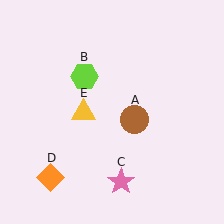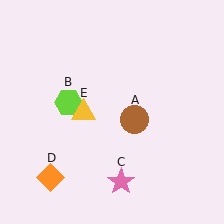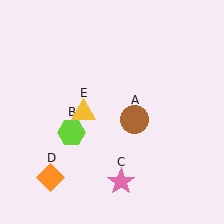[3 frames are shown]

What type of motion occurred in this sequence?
The lime hexagon (object B) rotated counterclockwise around the center of the scene.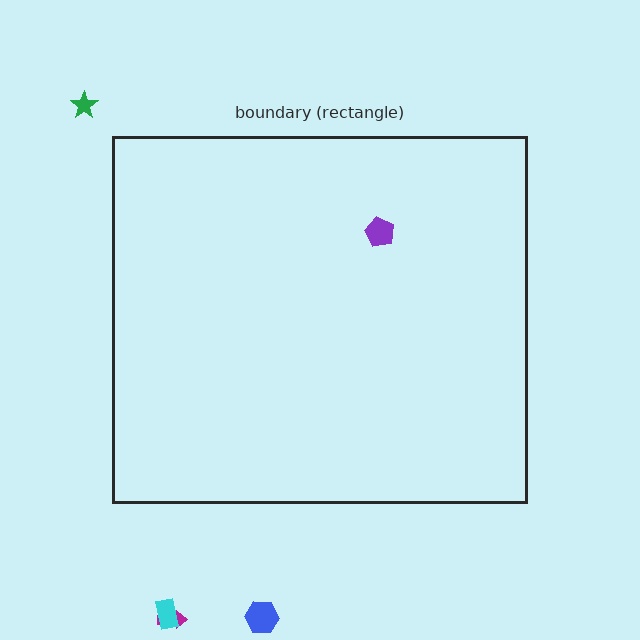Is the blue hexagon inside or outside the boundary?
Outside.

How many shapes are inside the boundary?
1 inside, 4 outside.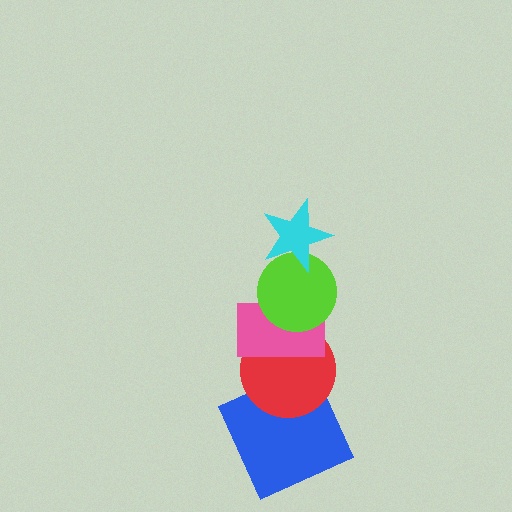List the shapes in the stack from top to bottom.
From top to bottom: the cyan star, the lime circle, the pink rectangle, the red circle, the blue square.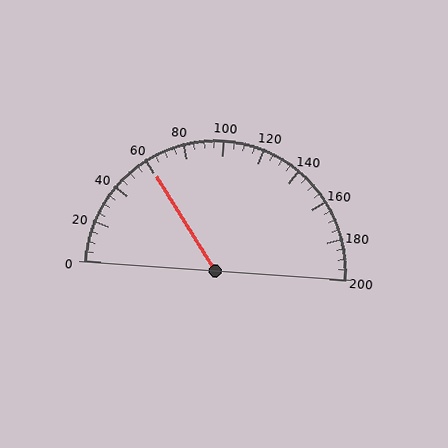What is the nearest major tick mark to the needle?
The nearest major tick mark is 60.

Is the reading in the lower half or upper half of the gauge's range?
The reading is in the lower half of the range (0 to 200).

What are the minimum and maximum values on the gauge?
The gauge ranges from 0 to 200.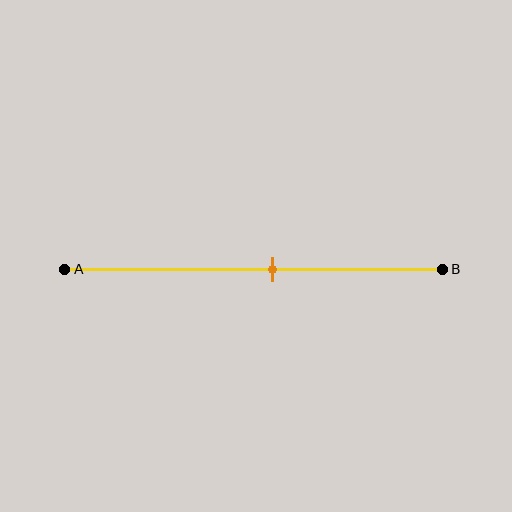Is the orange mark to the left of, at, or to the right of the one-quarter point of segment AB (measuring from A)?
The orange mark is to the right of the one-quarter point of segment AB.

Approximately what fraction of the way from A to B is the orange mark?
The orange mark is approximately 55% of the way from A to B.